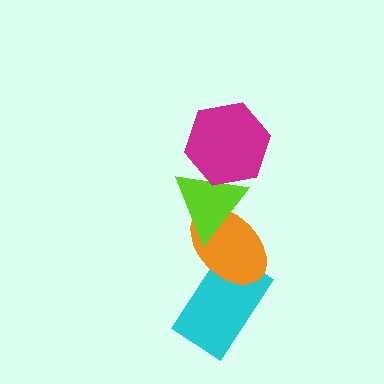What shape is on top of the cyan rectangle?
The orange ellipse is on top of the cyan rectangle.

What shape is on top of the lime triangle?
The magenta hexagon is on top of the lime triangle.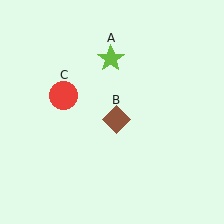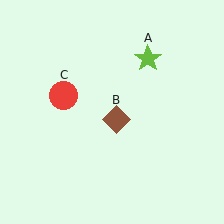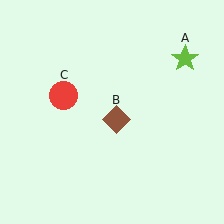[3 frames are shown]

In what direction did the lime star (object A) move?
The lime star (object A) moved right.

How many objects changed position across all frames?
1 object changed position: lime star (object A).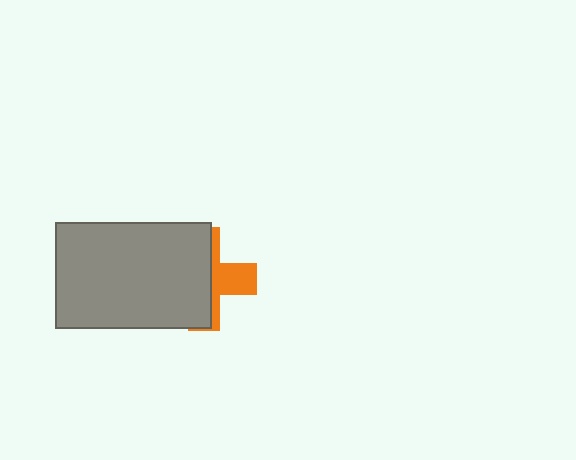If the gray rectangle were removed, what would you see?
You would see the complete orange cross.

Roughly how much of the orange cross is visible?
A small part of it is visible (roughly 37%).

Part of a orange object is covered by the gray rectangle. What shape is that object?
It is a cross.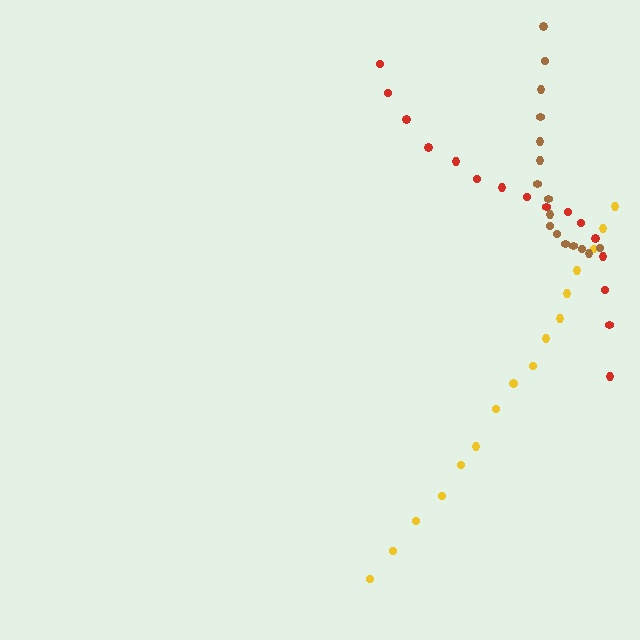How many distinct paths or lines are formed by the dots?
There are 3 distinct paths.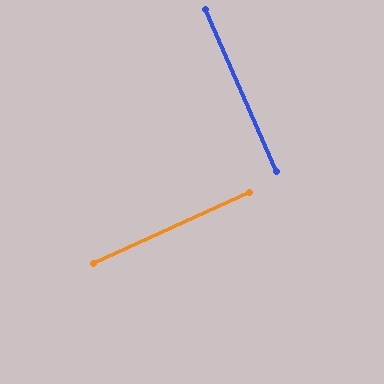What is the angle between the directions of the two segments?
Approximately 89 degrees.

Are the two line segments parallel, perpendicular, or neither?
Perpendicular — they meet at approximately 89°.